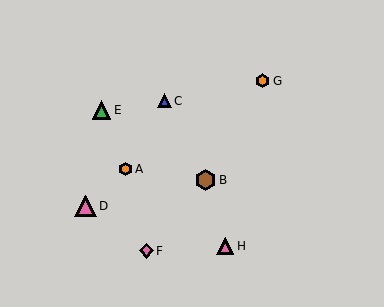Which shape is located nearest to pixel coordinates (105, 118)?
The green triangle (labeled E) at (102, 110) is nearest to that location.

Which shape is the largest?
The pink triangle (labeled D) is the largest.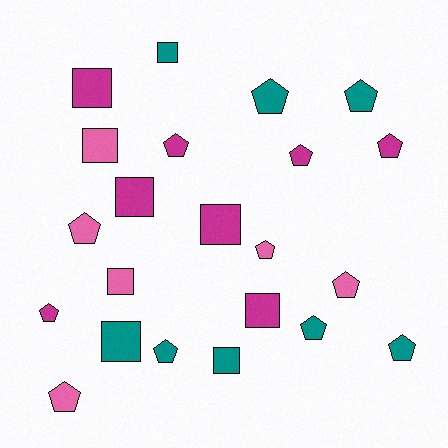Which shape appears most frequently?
Pentagon, with 13 objects.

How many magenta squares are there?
There are 4 magenta squares.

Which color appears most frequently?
Magenta, with 8 objects.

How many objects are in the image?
There are 22 objects.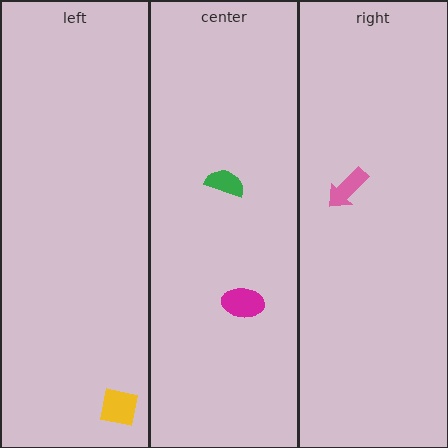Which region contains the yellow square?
The left region.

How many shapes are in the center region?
2.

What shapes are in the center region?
The magenta ellipse, the green semicircle.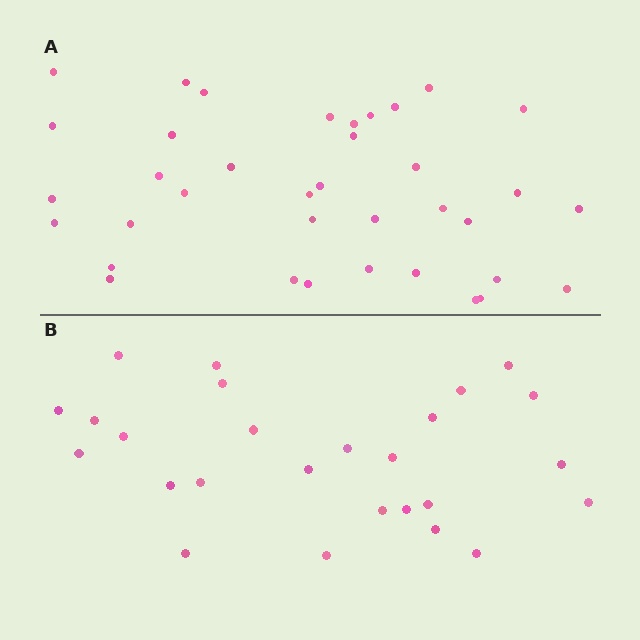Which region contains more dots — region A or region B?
Region A (the top region) has more dots.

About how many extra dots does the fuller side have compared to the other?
Region A has roughly 12 or so more dots than region B.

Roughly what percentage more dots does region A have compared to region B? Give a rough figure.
About 40% more.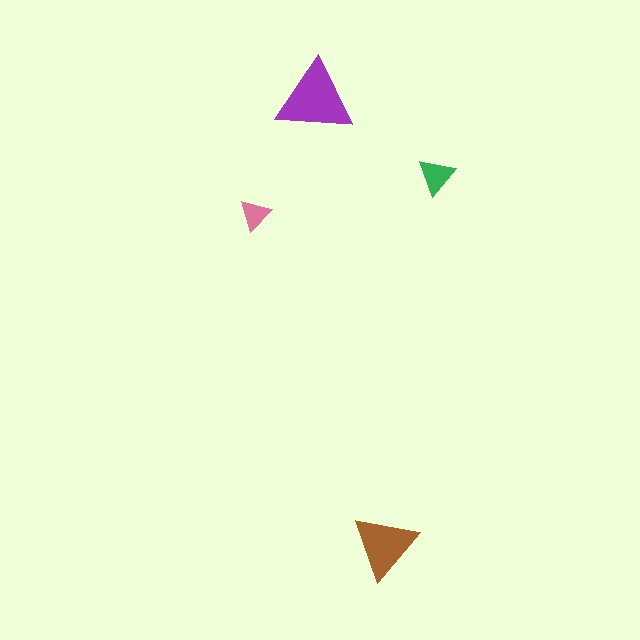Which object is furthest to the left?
The pink triangle is leftmost.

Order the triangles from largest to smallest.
the purple one, the brown one, the green one, the pink one.